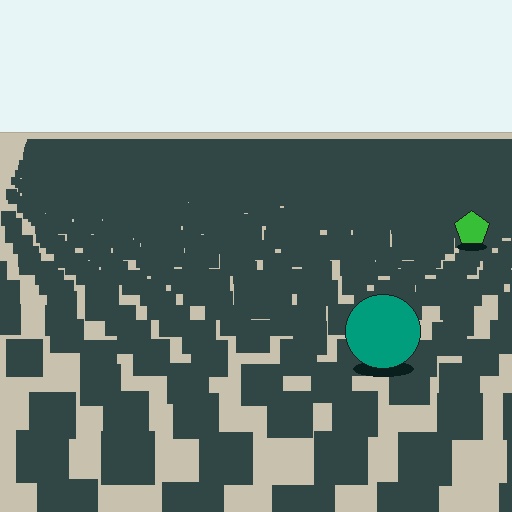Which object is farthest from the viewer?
The green pentagon is farthest from the viewer. It appears smaller and the ground texture around it is denser.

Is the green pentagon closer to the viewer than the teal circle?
No. The teal circle is closer — you can tell from the texture gradient: the ground texture is coarser near it.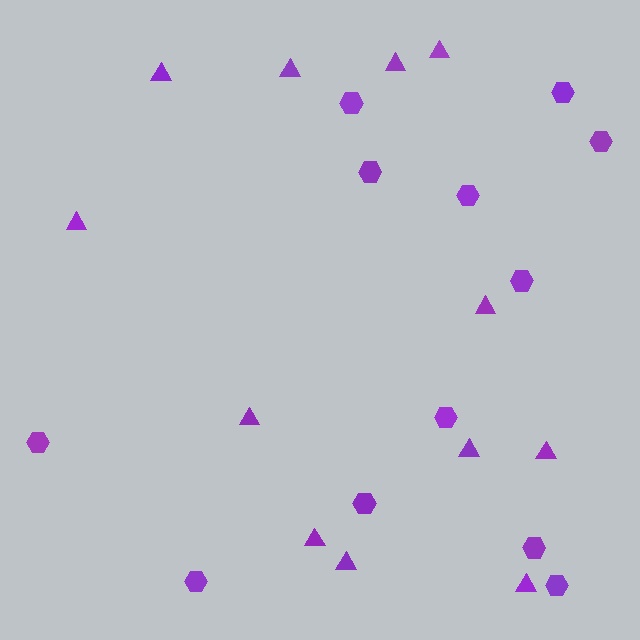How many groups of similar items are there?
There are 2 groups: one group of hexagons (12) and one group of triangles (12).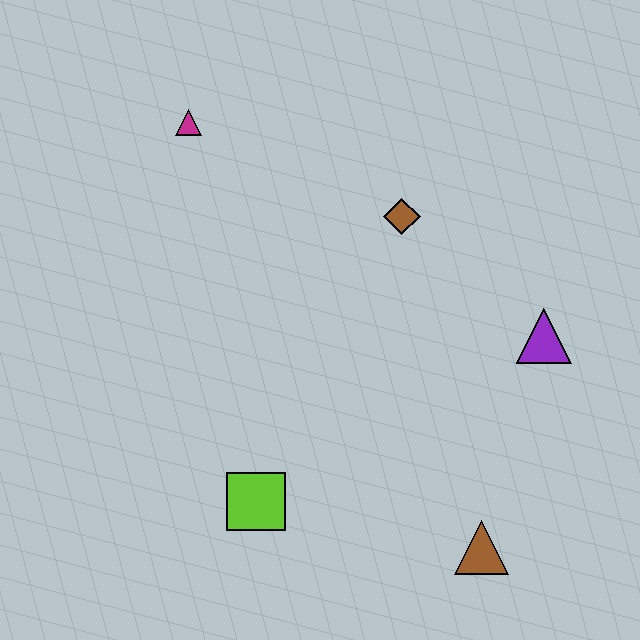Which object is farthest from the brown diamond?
The brown triangle is farthest from the brown diamond.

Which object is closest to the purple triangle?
The brown diamond is closest to the purple triangle.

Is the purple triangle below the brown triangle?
No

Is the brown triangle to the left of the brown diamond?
No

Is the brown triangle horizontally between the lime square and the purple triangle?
Yes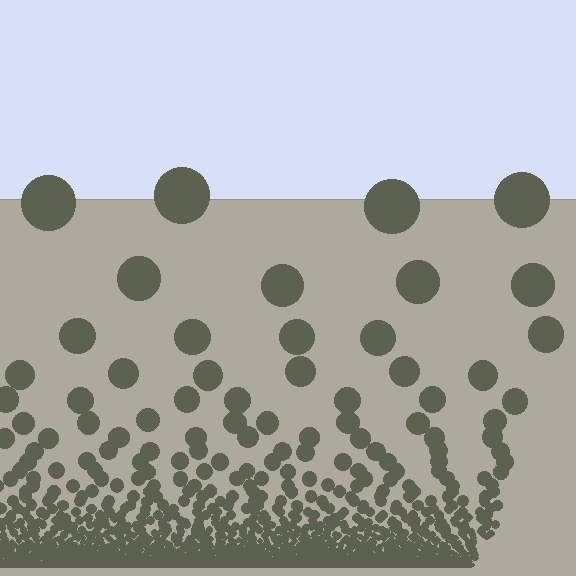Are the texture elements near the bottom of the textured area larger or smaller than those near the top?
Smaller. The gradient is inverted — elements near the bottom are smaller and denser.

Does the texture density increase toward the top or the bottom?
Density increases toward the bottom.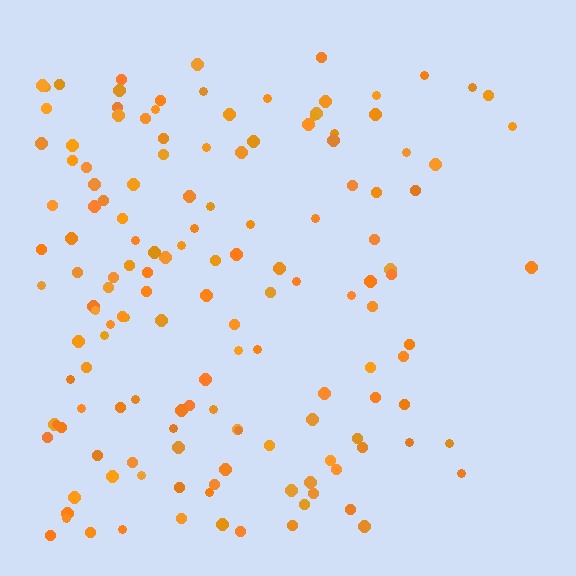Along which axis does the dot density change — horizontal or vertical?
Horizontal.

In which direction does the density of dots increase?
From right to left, with the left side densest.